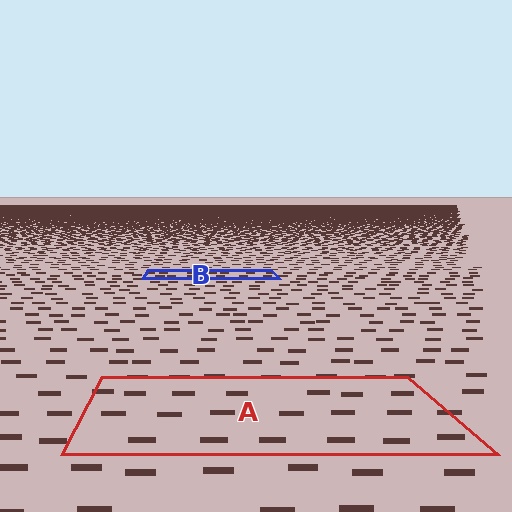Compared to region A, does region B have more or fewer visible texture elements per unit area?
Region B has more texture elements per unit area — they are packed more densely because it is farther away.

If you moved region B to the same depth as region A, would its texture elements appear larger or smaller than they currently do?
They would appear larger. At a closer depth, the same texture elements are projected at a bigger on-screen size.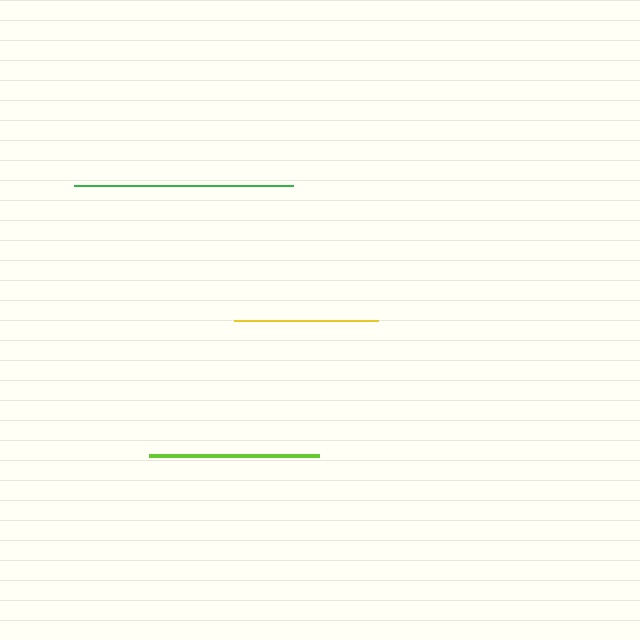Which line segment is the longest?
The green line is the longest at approximately 219 pixels.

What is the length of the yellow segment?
The yellow segment is approximately 144 pixels long.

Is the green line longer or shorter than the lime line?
The green line is longer than the lime line.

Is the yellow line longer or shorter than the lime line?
The lime line is longer than the yellow line.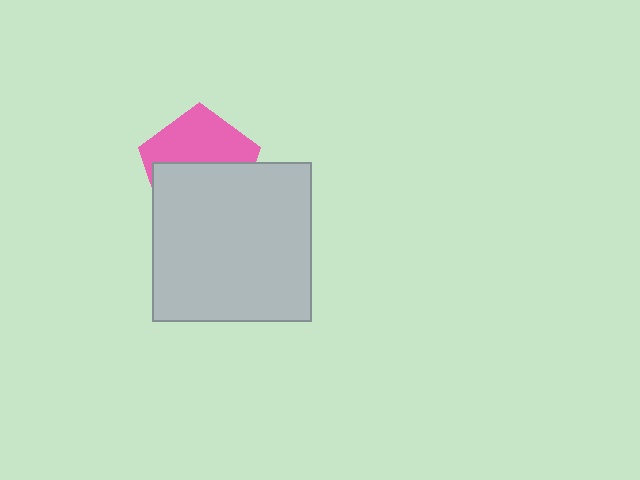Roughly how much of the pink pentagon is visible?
About half of it is visible (roughly 46%).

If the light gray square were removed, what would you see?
You would see the complete pink pentagon.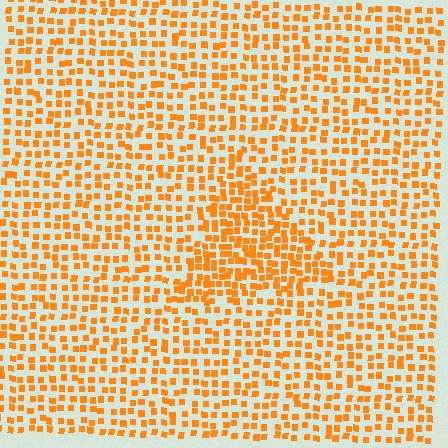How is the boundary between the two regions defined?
The boundary is defined by a change in element density (approximately 1.7x ratio). All elements are the same color, size, and shape.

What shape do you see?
I see a triangle.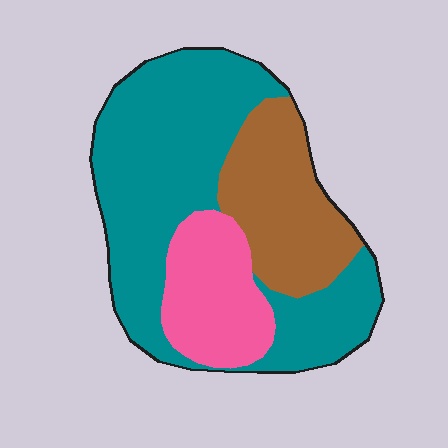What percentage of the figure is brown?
Brown covers around 25% of the figure.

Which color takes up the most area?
Teal, at roughly 55%.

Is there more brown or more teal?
Teal.